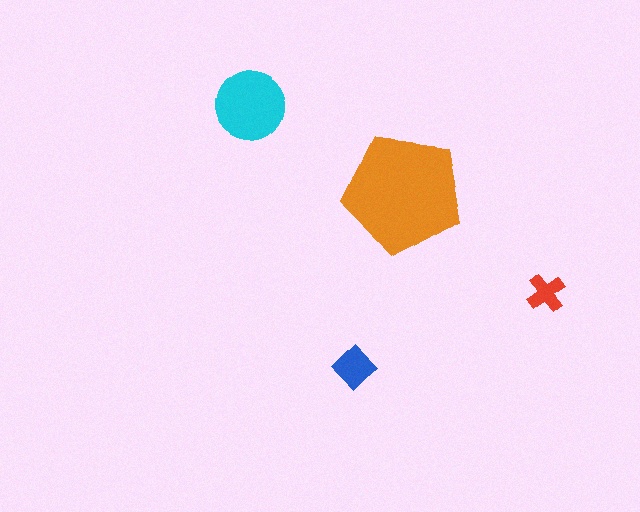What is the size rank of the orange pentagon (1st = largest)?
1st.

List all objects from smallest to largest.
The red cross, the blue diamond, the cyan circle, the orange pentagon.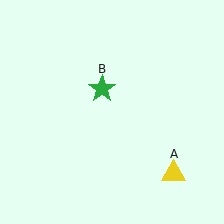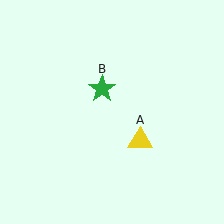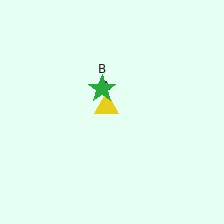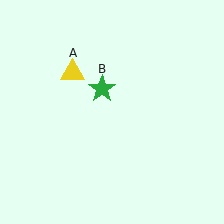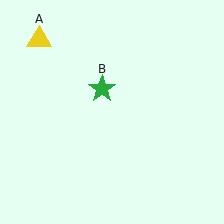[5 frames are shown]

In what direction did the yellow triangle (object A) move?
The yellow triangle (object A) moved up and to the left.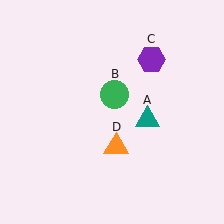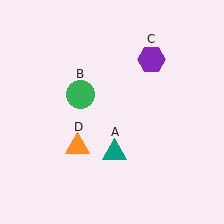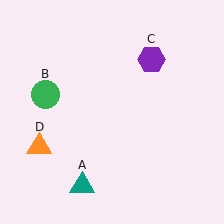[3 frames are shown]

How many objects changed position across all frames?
3 objects changed position: teal triangle (object A), green circle (object B), orange triangle (object D).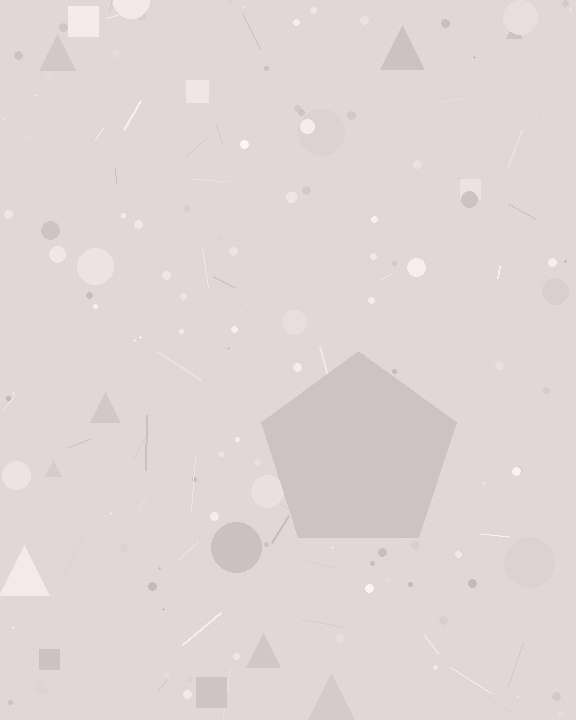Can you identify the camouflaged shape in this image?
The camouflaged shape is a pentagon.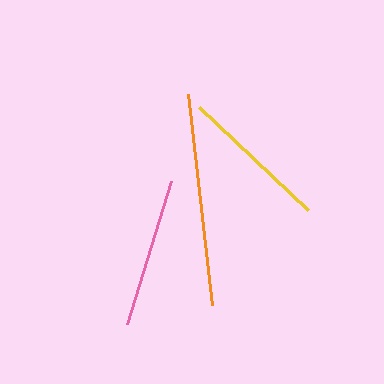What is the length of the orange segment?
The orange segment is approximately 212 pixels long.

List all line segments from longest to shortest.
From longest to shortest: orange, yellow, pink.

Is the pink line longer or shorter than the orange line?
The orange line is longer than the pink line.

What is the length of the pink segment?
The pink segment is approximately 149 pixels long.